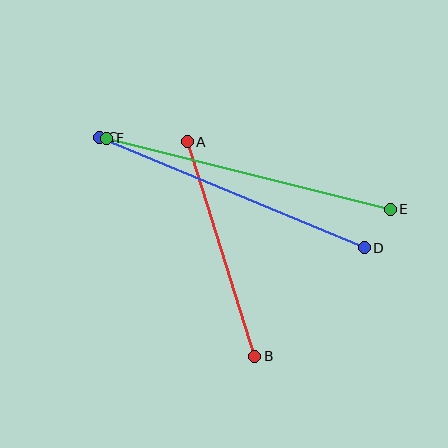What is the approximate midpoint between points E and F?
The midpoint is at approximately (249, 174) pixels.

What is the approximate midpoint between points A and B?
The midpoint is at approximately (221, 249) pixels.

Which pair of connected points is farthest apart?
Points E and F are farthest apart.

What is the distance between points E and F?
The distance is approximately 293 pixels.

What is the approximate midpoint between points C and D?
The midpoint is at approximately (232, 193) pixels.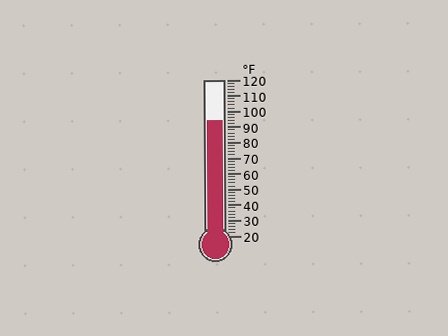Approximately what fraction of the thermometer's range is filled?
The thermometer is filled to approximately 75% of its range.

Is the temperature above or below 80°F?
The temperature is above 80°F.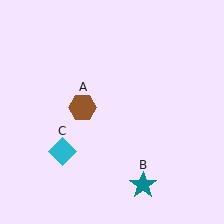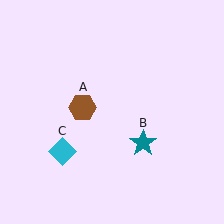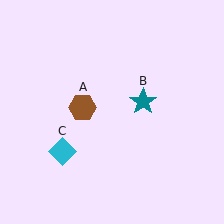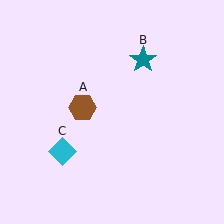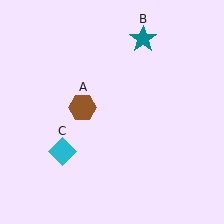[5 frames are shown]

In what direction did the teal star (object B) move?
The teal star (object B) moved up.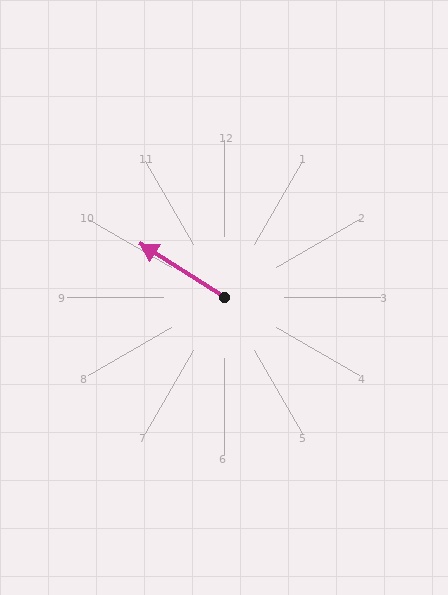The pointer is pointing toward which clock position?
Roughly 10 o'clock.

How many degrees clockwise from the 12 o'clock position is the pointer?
Approximately 303 degrees.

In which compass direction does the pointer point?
Northwest.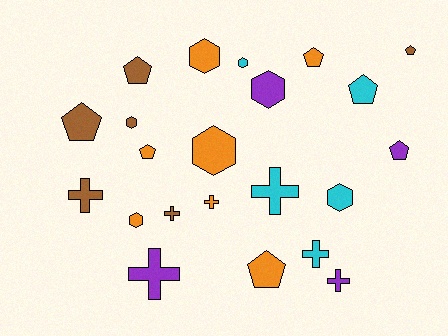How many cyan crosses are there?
There are 2 cyan crosses.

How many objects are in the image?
There are 22 objects.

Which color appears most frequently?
Orange, with 7 objects.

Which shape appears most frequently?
Pentagon, with 8 objects.